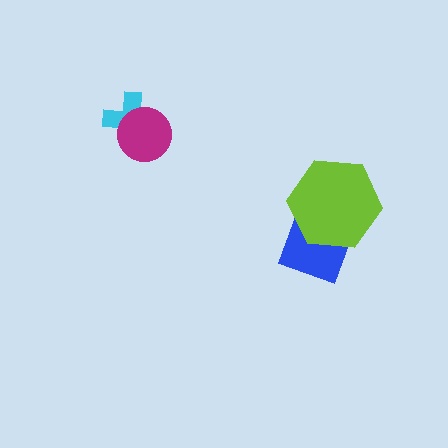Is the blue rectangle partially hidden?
Yes, it is partially covered by another shape.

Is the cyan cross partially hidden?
Yes, it is partially covered by another shape.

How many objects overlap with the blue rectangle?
1 object overlaps with the blue rectangle.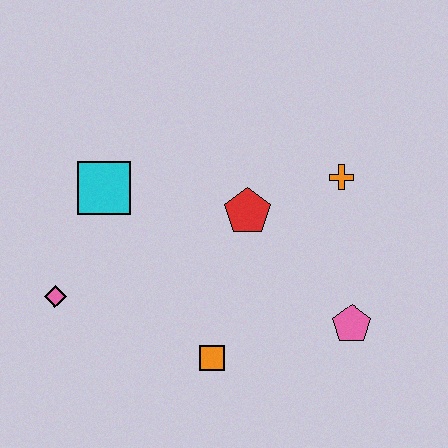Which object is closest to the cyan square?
The pink diamond is closest to the cyan square.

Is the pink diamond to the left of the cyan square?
Yes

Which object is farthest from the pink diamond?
The orange cross is farthest from the pink diamond.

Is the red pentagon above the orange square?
Yes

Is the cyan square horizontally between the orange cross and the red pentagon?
No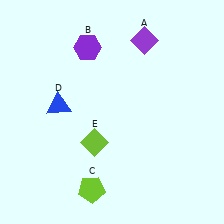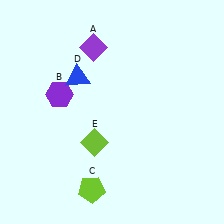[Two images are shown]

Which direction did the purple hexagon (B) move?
The purple hexagon (B) moved down.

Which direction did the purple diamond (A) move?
The purple diamond (A) moved left.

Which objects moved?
The objects that moved are: the purple diamond (A), the purple hexagon (B), the blue triangle (D).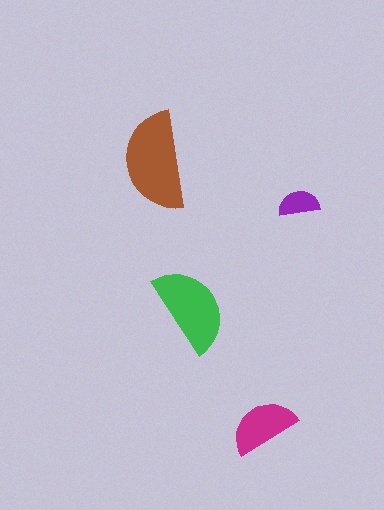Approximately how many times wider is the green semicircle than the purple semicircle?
About 2 times wider.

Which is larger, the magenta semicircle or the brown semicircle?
The brown one.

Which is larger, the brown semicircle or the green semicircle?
The brown one.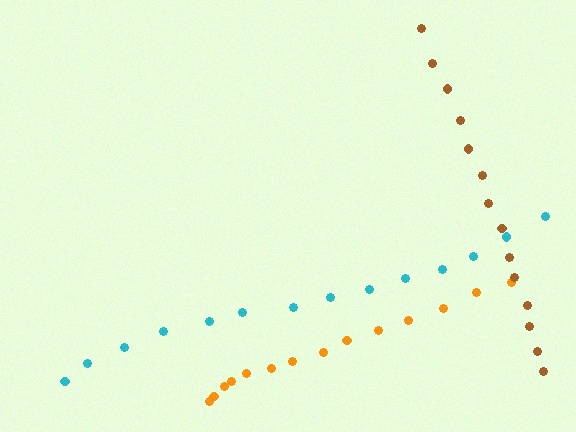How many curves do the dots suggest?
There are 3 distinct paths.